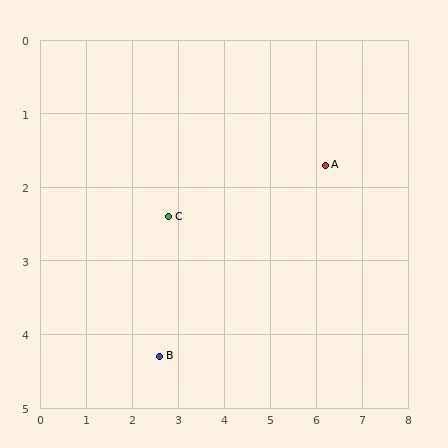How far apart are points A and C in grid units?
Points A and C are about 3.5 grid units apart.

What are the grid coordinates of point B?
Point B is at approximately (2.6, 4.3).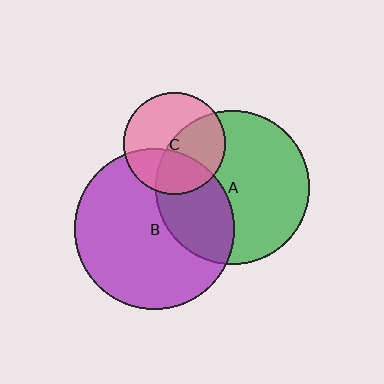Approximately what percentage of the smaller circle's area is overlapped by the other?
Approximately 35%.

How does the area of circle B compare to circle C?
Approximately 2.5 times.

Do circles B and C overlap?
Yes.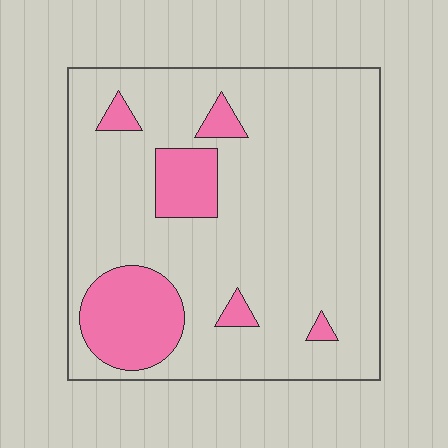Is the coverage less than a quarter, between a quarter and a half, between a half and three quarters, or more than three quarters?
Less than a quarter.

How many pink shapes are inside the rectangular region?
6.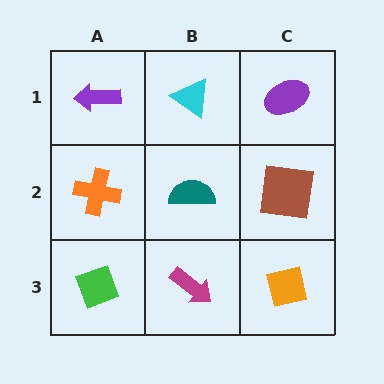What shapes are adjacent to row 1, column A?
An orange cross (row 2, column A), a cyan triangle (row 1, column B).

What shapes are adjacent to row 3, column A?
An orange cross (row 2, column A), a magenta arrow (row 3, column B).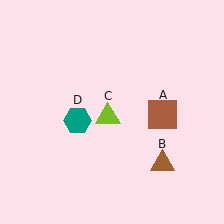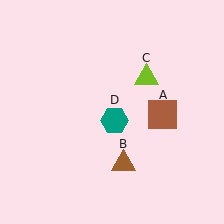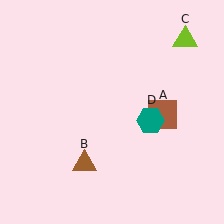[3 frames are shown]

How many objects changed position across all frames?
3 objects changed position: brown triangle (object B), lime triangle (object C), teal hexagon (object D).